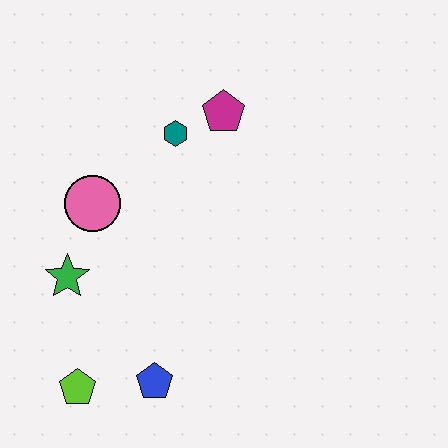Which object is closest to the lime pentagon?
The blue pentagon is closest to the lime pentagon.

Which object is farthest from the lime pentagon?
The magenta pentagon is farthest from the lime pentagon.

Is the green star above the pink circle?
No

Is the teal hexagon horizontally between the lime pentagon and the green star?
No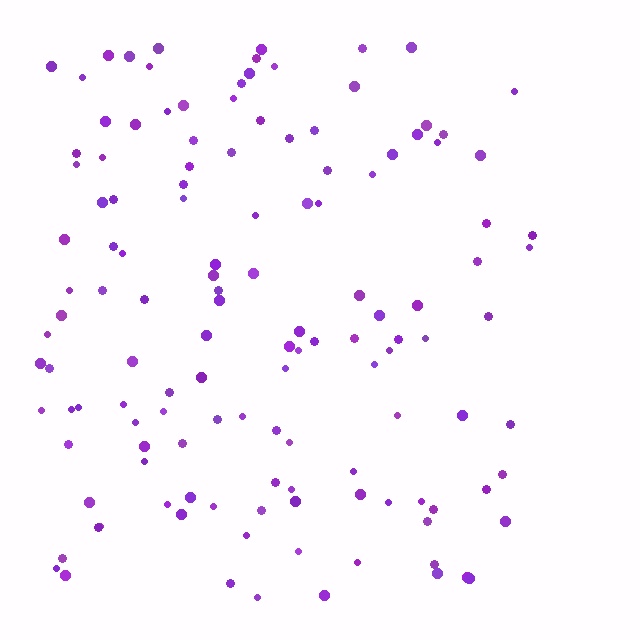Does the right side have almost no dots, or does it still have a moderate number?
Still a moderate number, just noticeably fewer than the left.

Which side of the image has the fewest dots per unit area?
The right.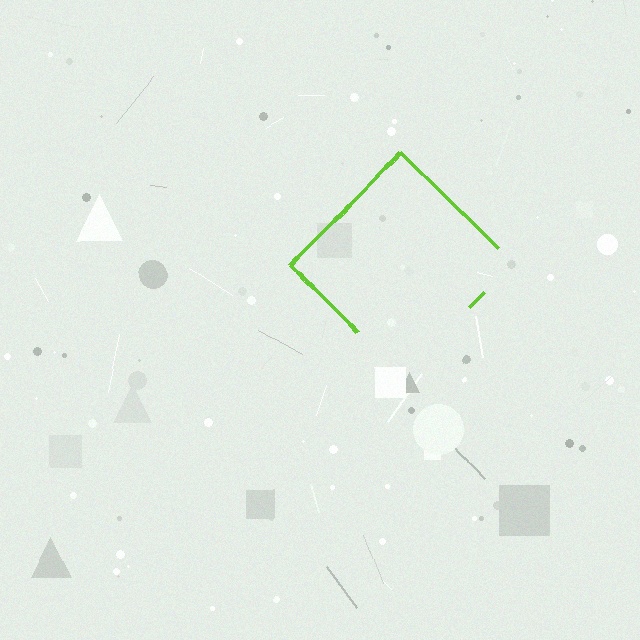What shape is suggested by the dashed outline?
The dashed outline suggests a diamond.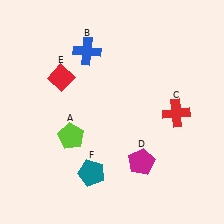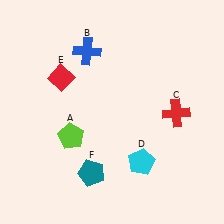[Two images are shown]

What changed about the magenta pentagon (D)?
In Image 1, D is magenta. In Image 2, it changed to cyan.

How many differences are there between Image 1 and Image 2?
There is 1 difference between the two images.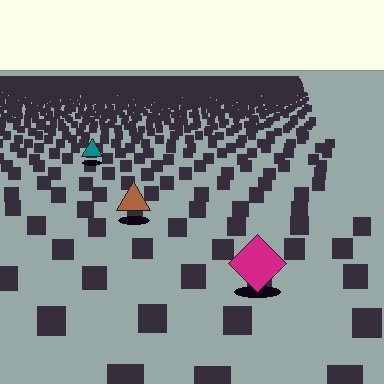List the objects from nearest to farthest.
From nearest to farthest: the magenta diamond, the brown triangle, the teal triangle.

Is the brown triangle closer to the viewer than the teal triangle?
Yes. The brown triangle is closer — you can tell from the texture gradient: the ground texture is coarser near it.